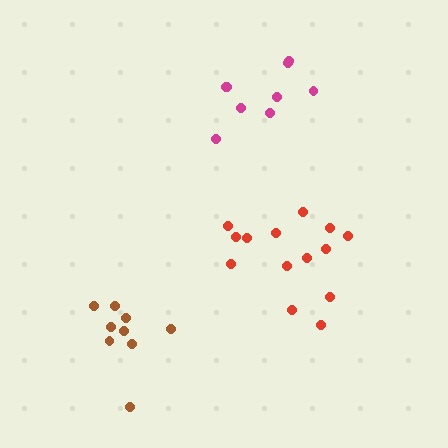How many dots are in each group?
Group 1: 14 dots, Group 2: 9 dots, Group 3: 9 dots (32 total).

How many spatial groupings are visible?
There are 3 spatial groupings.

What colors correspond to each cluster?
The clusters are colored: red, magenta, brown.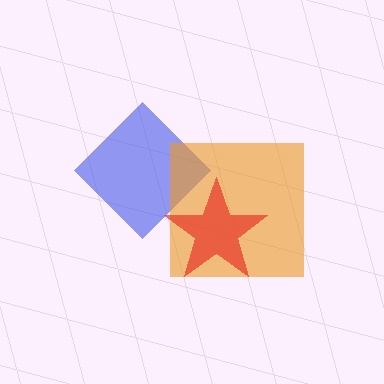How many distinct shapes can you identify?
There are 3 distinct shapes: a blue diamond, an orange square, a red star.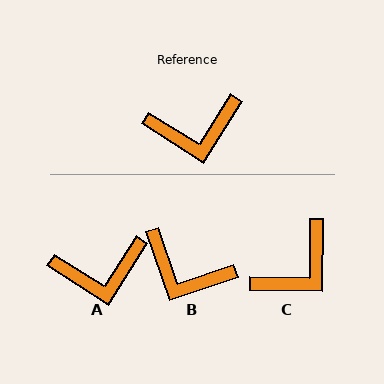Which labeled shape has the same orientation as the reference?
A.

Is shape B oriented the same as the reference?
No, it is off by about 39 degrees.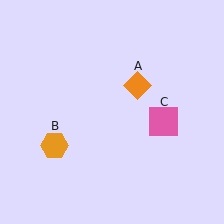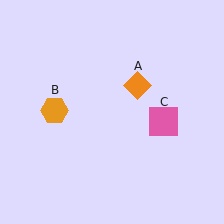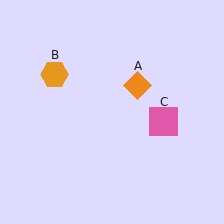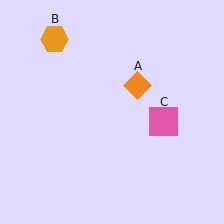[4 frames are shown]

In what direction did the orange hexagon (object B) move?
The orange hexagon (object B) moved up.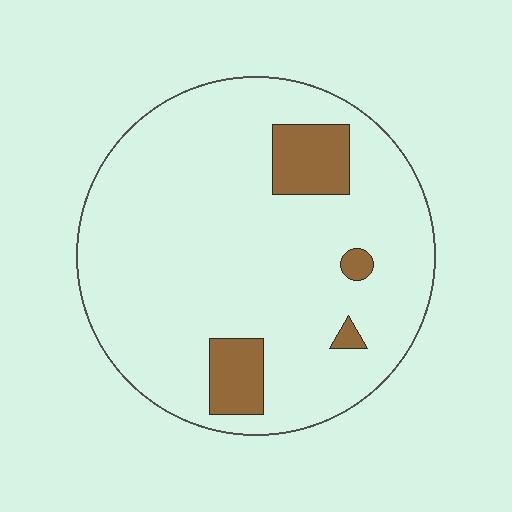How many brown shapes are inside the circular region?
4.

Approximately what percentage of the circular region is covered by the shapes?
Approximately 10%.